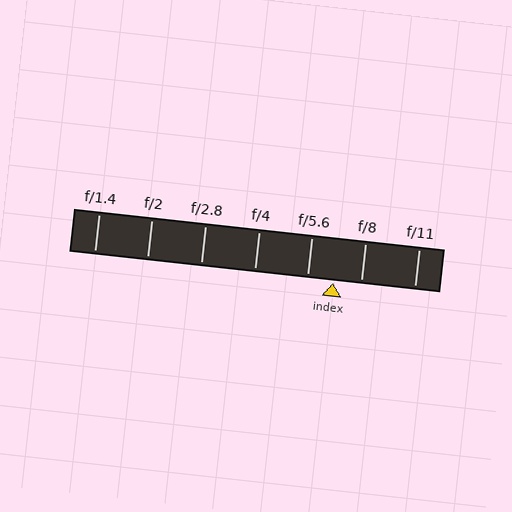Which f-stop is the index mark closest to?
The index mark is closest to f/5.6.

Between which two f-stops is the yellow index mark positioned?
The index mark is between f/5.6 and f/8.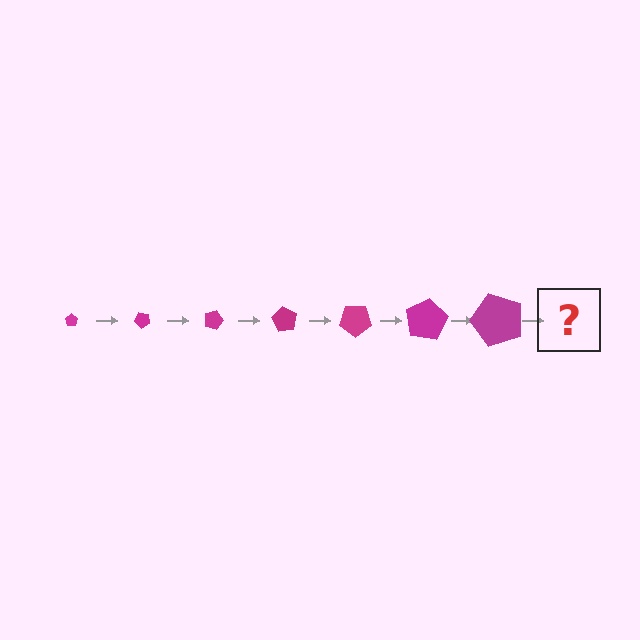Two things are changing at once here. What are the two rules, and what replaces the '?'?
The two rules are that the pentagon grows larger each step and it rotates 45 degrees each step. The '?' should be a pentagon, larger than the previous one and rotated 315 degrees from the start.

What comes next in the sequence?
The next element should be a pentagon, larger than the previous one and rotated 315 degrees from the start.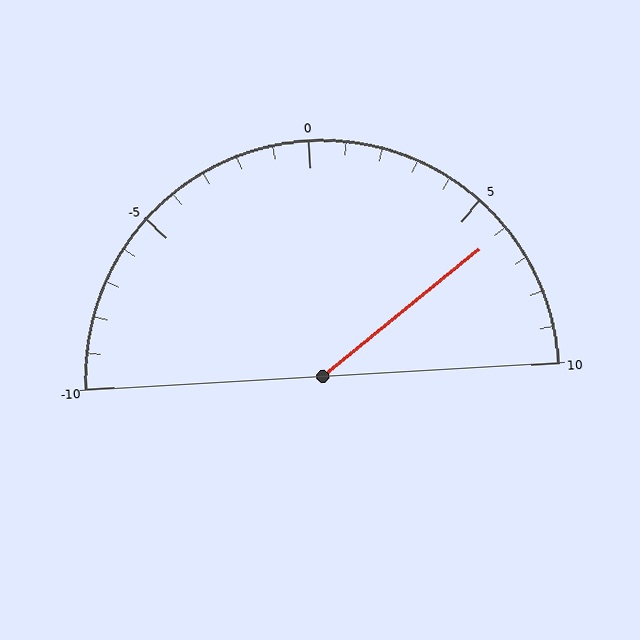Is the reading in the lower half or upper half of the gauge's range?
The reading is in the upper half of the range (-10 to 10).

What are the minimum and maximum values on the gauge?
The gauge ranges from -10 to 10.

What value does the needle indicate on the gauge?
The needle indicates approximately 6.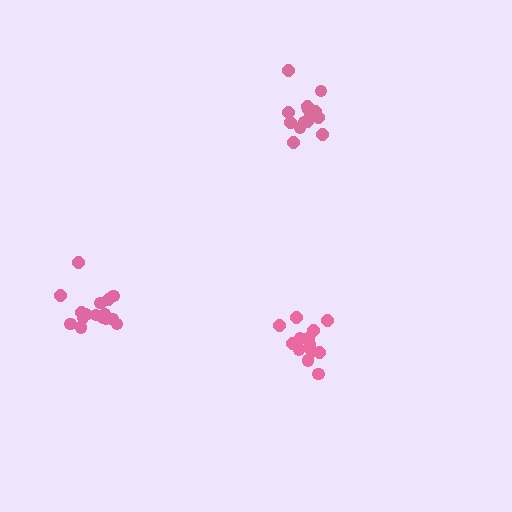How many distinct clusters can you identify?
There are 3 distinct clusters.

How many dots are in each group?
Group 1: 14 dots, Group 2: 17 dots, Group 3: 15 dots (46 total).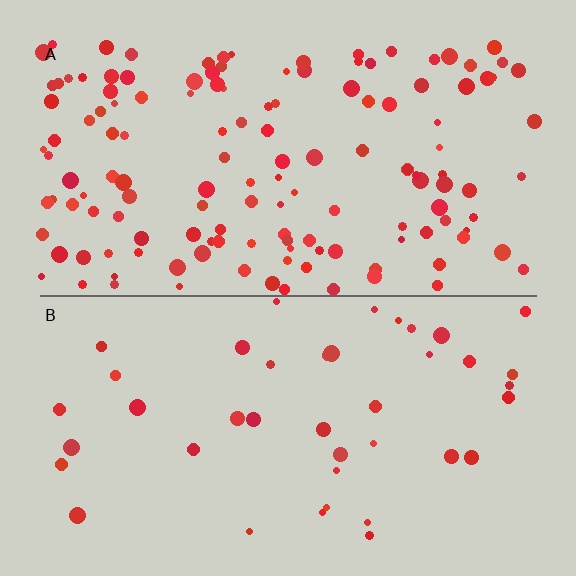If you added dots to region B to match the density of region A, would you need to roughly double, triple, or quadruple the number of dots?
Approximately triple.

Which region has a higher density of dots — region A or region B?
A (the top).